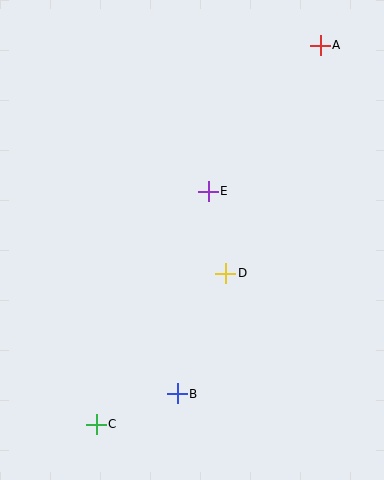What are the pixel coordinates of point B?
Point B is at (177, 394).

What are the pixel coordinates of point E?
Point E is at (208, 191).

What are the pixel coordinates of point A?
Point A is at (320, 45).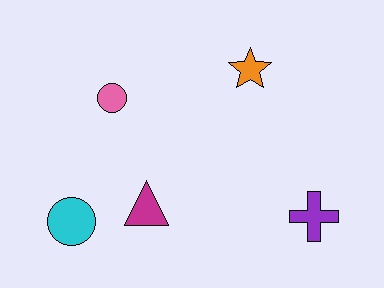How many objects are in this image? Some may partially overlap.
There are 5 objects.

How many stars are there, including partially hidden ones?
There is 1 star.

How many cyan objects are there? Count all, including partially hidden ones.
There is 1 cyan object.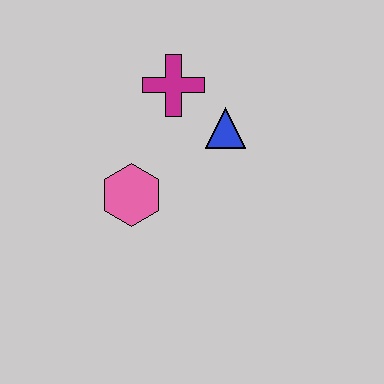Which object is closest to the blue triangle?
The magenta cross is closest to the blue triangle.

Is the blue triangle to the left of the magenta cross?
No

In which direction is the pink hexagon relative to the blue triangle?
The pink hexagon is to the left of the blue triangle.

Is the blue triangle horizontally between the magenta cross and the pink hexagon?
No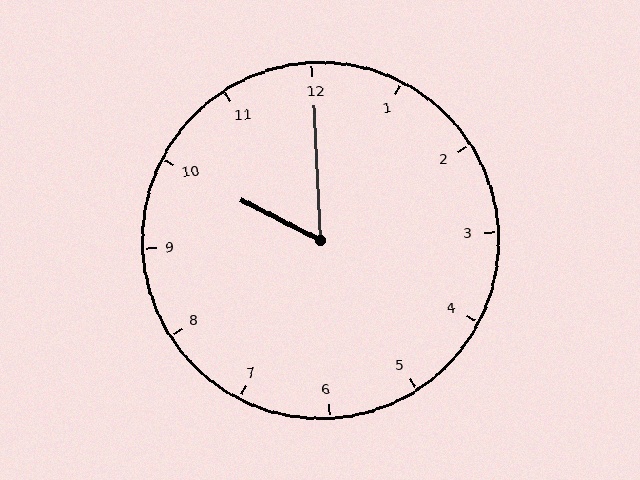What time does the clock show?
10:00.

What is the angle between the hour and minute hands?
Approximately 60 degrees.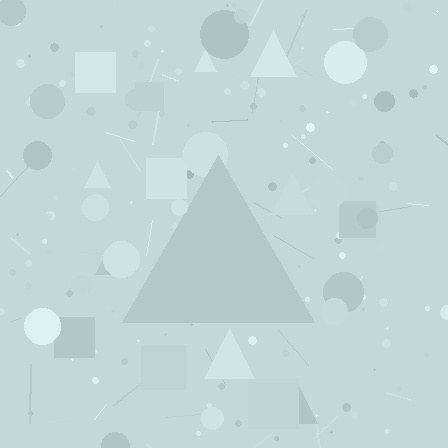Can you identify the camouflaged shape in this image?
The camouflaged shape is a triangle.